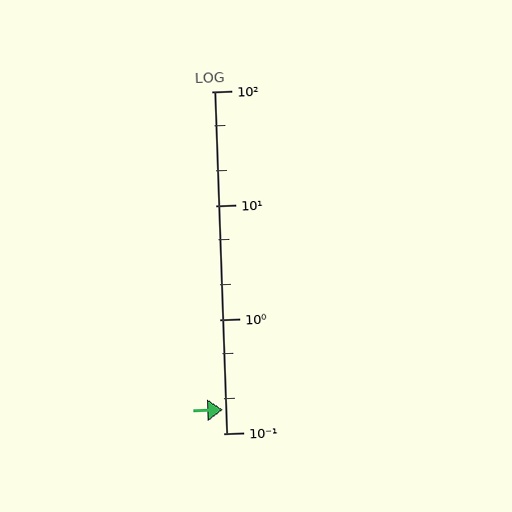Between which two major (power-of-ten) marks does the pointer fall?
The pointer is between 0.1 and 1.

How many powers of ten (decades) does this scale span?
The scale spans 3 decades, from 0.1 to 100.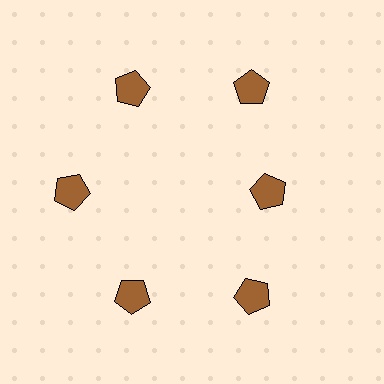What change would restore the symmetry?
The symmetry would be restored by moving it outward, back onto the ring so that all 6 pentagons sit at equal angles and equal distance from the center.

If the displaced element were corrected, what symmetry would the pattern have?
It would have 6-fold rotational symmetry — the pattern would map onto itself every 60 degrees.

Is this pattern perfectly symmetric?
No. The 6 brown pentagons are arranged in a ring, but one element near the 3 o'clock position is pulled inward toward the center, breaking the 6-fold rotational symmetry.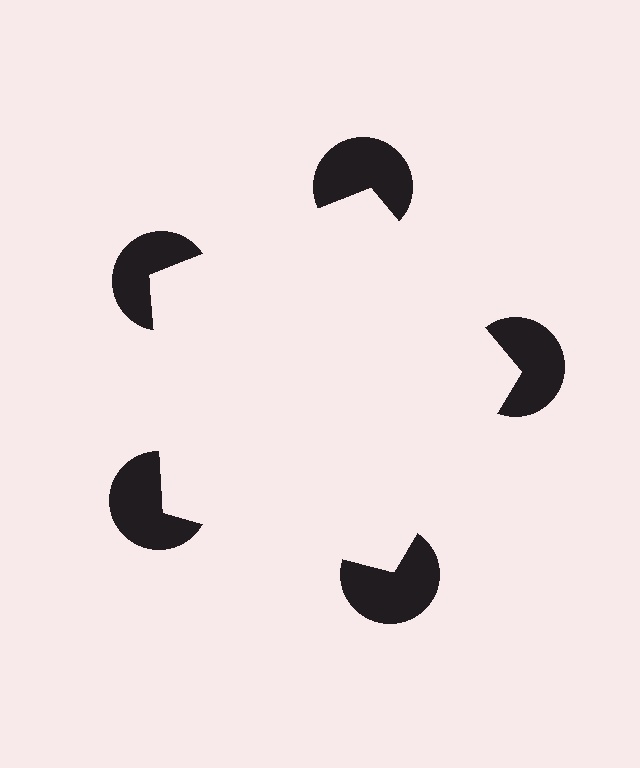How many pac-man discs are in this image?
There are 5 — one at each vertex of the illusory pentagon.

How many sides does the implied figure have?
5 sides.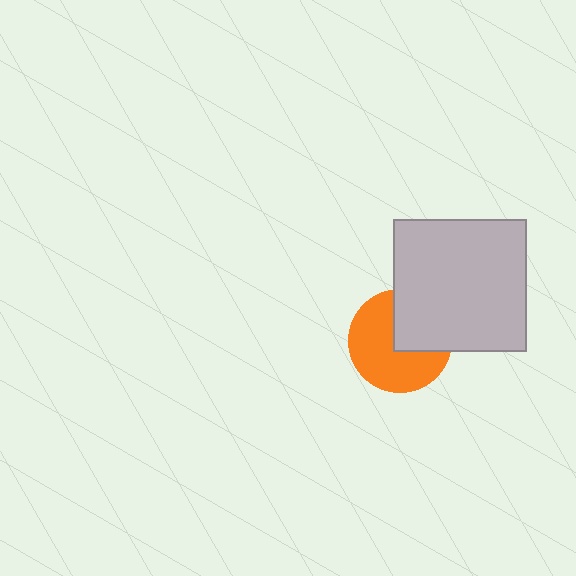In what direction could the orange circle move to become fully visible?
The orange circle could move toward the lower-left. That would shift it out from behind the light gray square entirely.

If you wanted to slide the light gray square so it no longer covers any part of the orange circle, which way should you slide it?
Slide it toward the upper-right — that is the most direct way to separate the two shapes.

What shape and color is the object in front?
The object in front is a light gray square.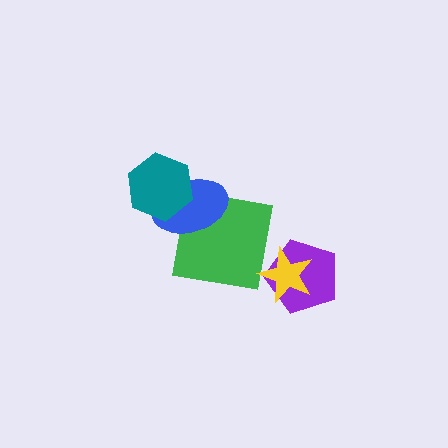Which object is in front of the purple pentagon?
The yellow star is in front of the purple pentagon.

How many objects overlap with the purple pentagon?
1 object overlaps with the purple pentagon.